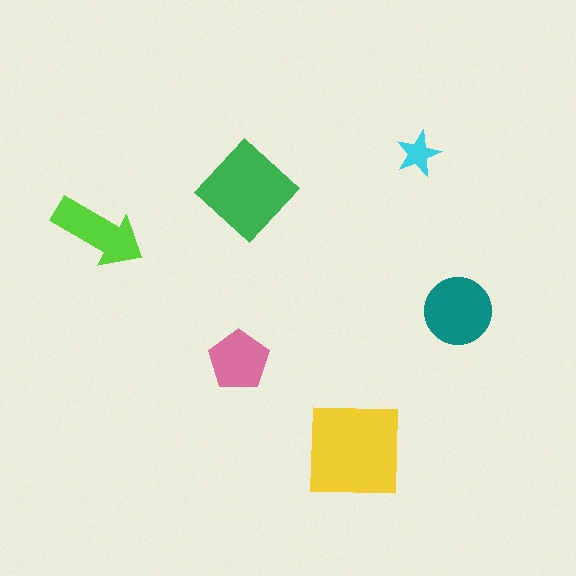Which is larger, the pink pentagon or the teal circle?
The teal circle.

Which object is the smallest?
The cyan star.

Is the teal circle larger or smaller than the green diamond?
Smaller.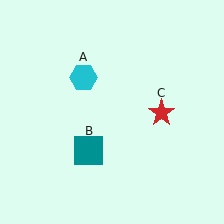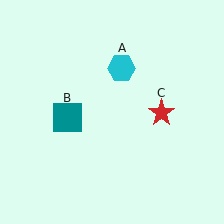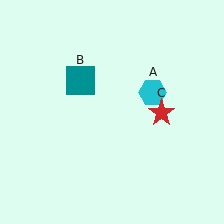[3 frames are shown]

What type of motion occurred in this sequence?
The cyan hexagon (object A), teal square (object B) rotated clockwise around the center of the scene.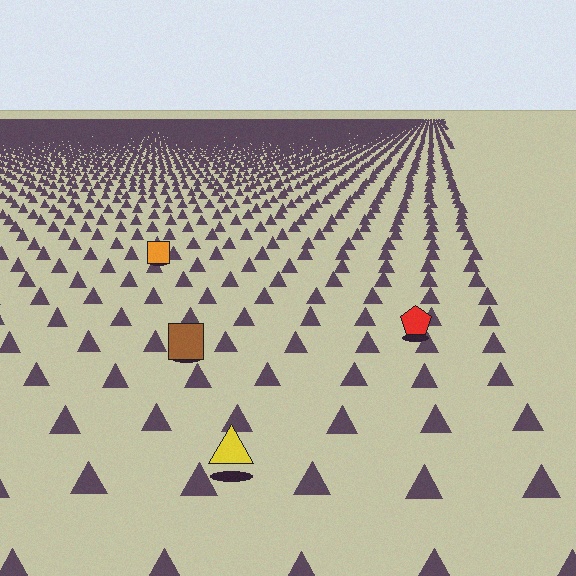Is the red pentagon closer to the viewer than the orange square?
Yes. The red pentagon is closer — you can tell from the texture gradient: the ground texture is coarser near it.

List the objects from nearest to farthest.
From nearest to farthest: the yellow triangle, the brown square, the red pentagon, the orange square.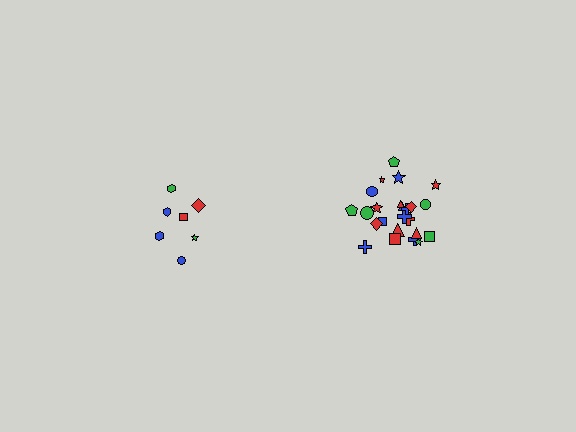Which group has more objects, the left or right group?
The right group.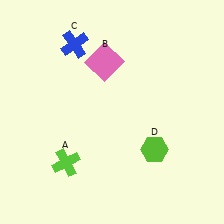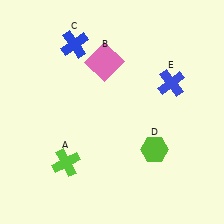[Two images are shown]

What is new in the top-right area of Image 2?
A blue cross (E) was added in the top-right area of Image 2.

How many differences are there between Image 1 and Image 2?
There is 1 difference between the two images.